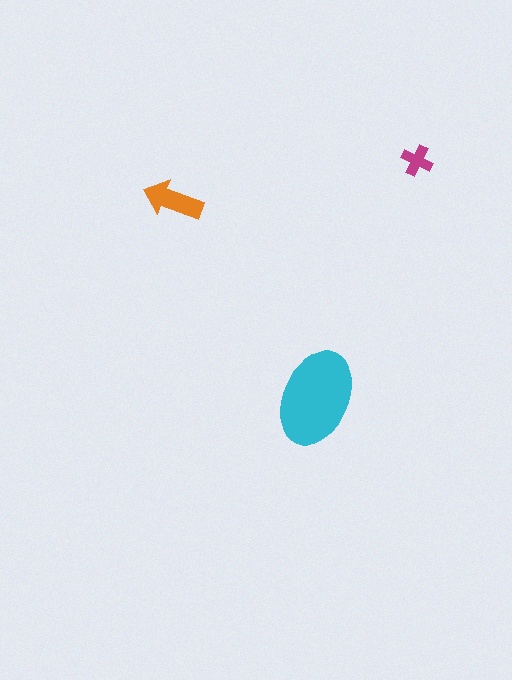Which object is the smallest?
The magenta cross.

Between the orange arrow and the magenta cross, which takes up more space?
The orange arrow.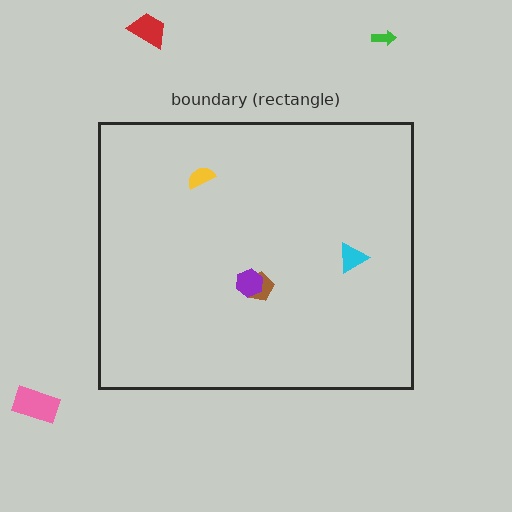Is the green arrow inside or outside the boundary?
Outside.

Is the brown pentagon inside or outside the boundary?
Inside.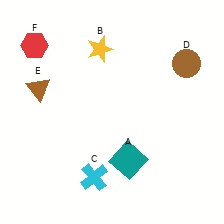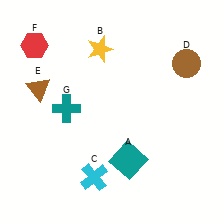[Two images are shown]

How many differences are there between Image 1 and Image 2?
There is 1 difference between the two images.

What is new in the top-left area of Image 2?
A teal cross (G) was added in the top-left area of Image 2.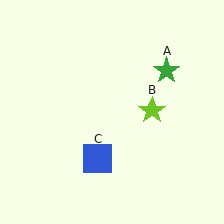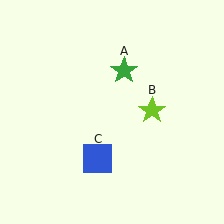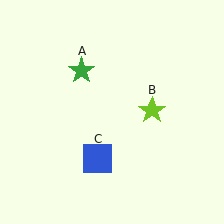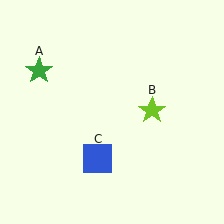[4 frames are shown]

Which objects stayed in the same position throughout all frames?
Lime star (object B) and blue square (object C) remained stationary.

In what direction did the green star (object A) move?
The green star (object A) moved left.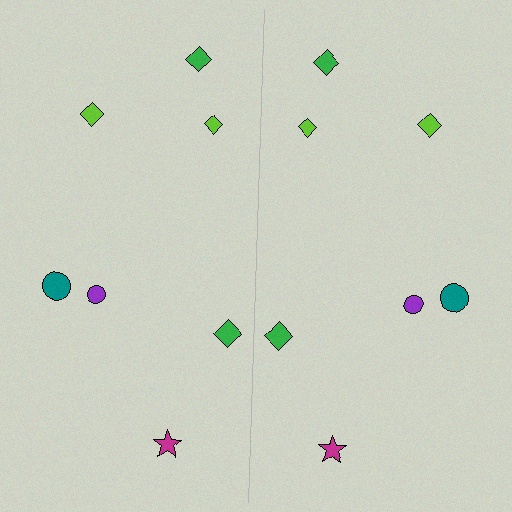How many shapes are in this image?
There are 14 shapes in this image.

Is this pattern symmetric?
Yes, this pattern has bilateral (reflection) symmetry.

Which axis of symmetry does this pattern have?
The pattern has a vertical axis of symmetry running through the center of the image.